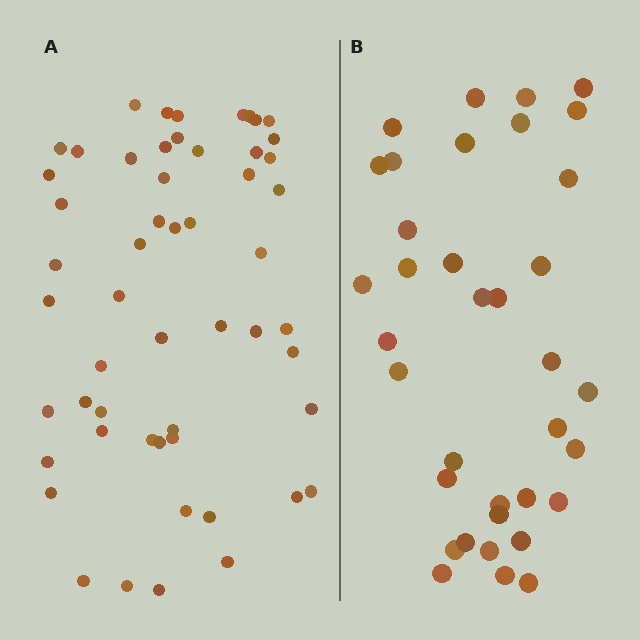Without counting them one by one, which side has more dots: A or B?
Region A (the left region) has more dots.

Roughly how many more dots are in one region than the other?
Region A has approximately 20 more dots than region B.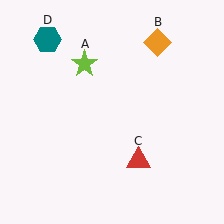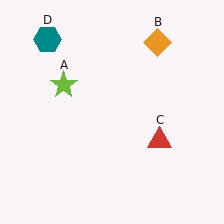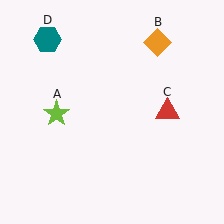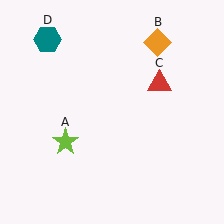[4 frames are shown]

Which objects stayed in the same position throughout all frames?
Orange diamond (object B) and teal hexagon (object D) remained stationary.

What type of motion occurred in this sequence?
The lime star (object A), red triangle (object C) rotated counterclockwise around the center of the scene.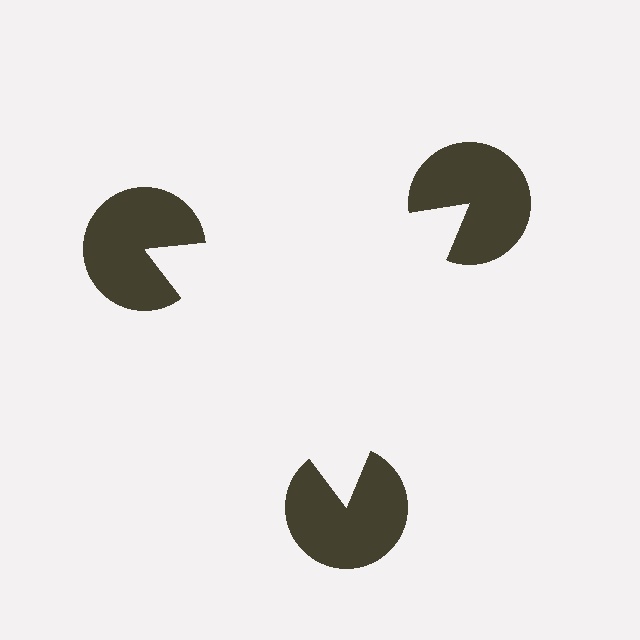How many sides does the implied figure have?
3 sides.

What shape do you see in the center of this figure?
An illusory triangle — its edges are inferred from the aligned wedge cuts in the pac-man discs, not physically drawn.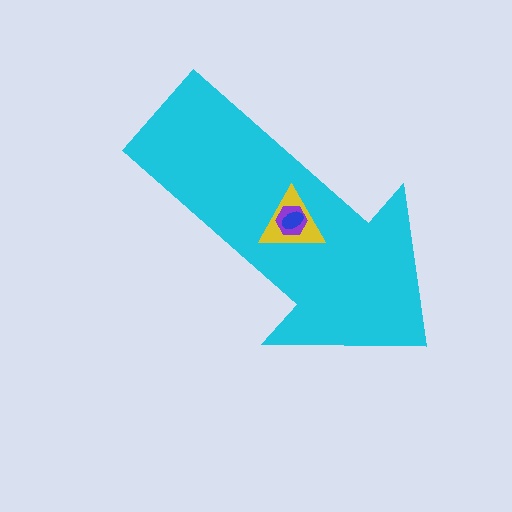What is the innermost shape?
The blue ellipse.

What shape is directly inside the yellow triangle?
The purple hexagon.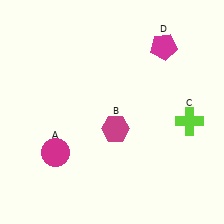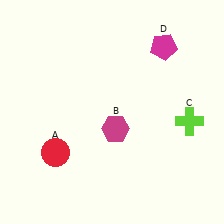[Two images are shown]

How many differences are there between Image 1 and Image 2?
There is 1 difference between the two images.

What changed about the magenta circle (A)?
In Image 1, A is magenta. In Image 2, it changed to red.